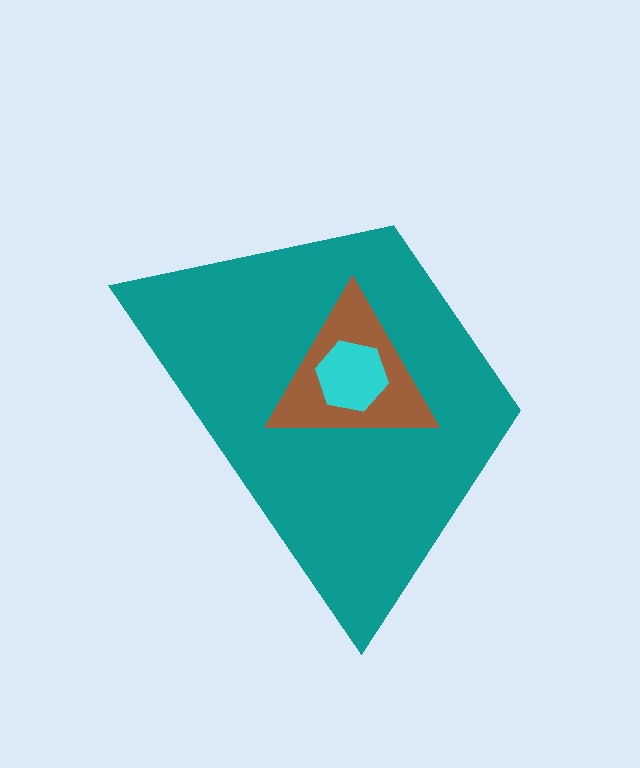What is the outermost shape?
The teal trapezoid.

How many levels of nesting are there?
3.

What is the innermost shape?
The cyan hexagon.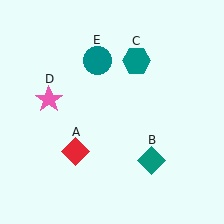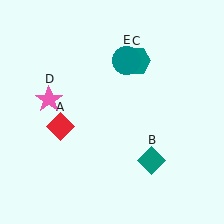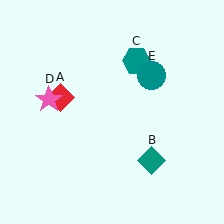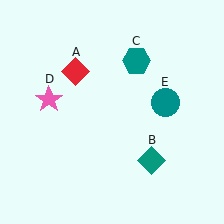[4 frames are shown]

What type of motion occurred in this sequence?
The red diamond (object A), teal circle (object E) rotated clockwise around the center of the scene.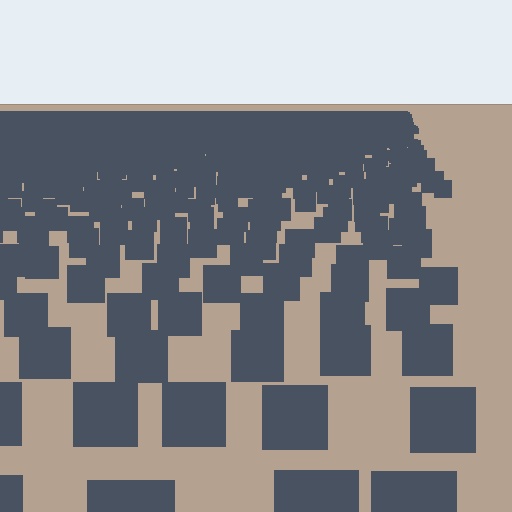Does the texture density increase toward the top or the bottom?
Density increases toward the top.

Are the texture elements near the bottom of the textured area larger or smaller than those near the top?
Larger. Near the bottom, elements are closer to the viewer and appear at a bigger on-screen size.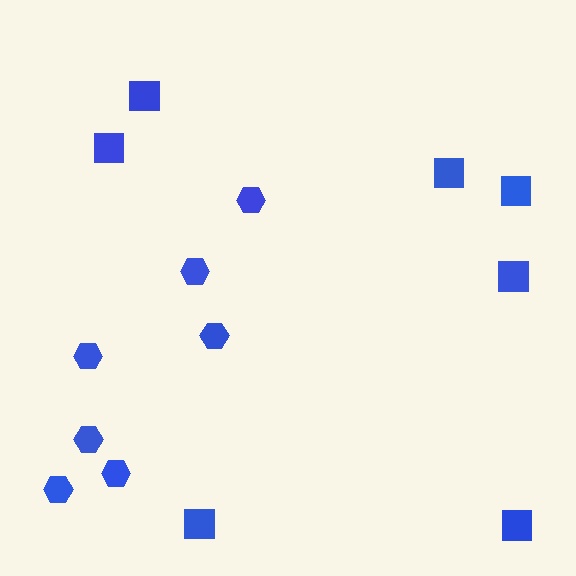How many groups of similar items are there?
There are 2 groups: one group of hexagons (7) and one group of squares (7).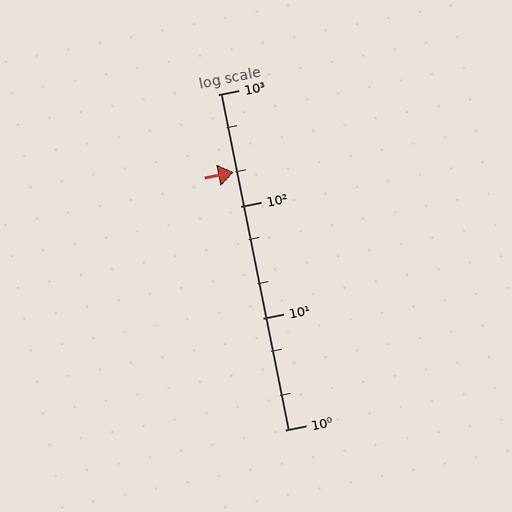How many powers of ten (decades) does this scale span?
The scale spans 3 decades, from 1 to 1000.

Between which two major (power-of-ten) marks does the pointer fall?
The pointer is between 100 and 1000.